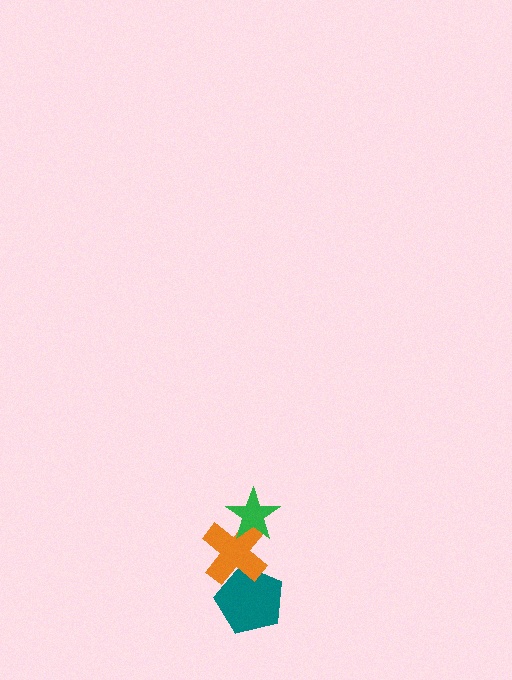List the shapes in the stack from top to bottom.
From top to bottom: the green star, the orange cross, the teal pentagon.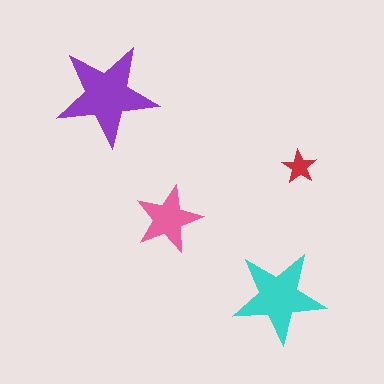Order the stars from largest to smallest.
the purple one, the cyan one, the pink one, the red one.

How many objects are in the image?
There are 4 objects in the image.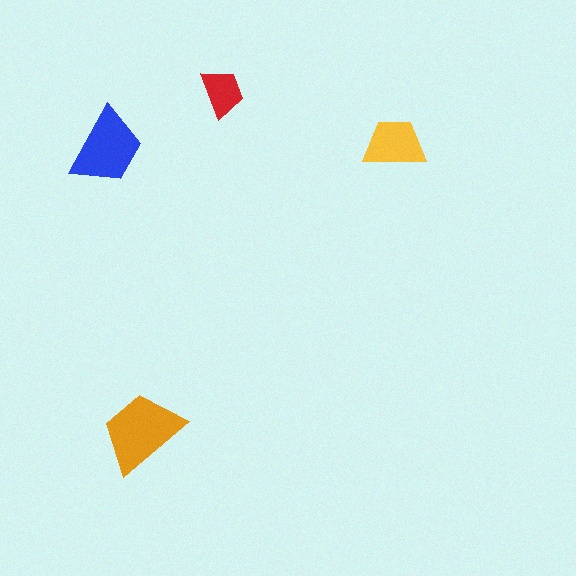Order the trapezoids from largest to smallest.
the orange one, the blue one, the yellow one, the red one.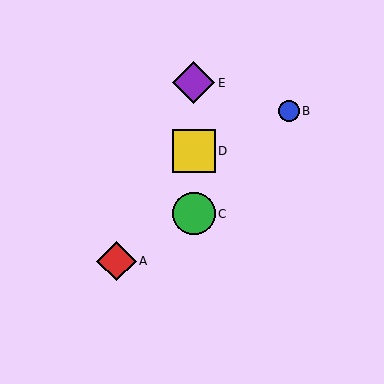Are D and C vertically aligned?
Yes, both are at x≈194.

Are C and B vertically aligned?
No, C is at x≈194 and B is at x≈289.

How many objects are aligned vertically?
3 objects (C, D, E) are aligned vertically.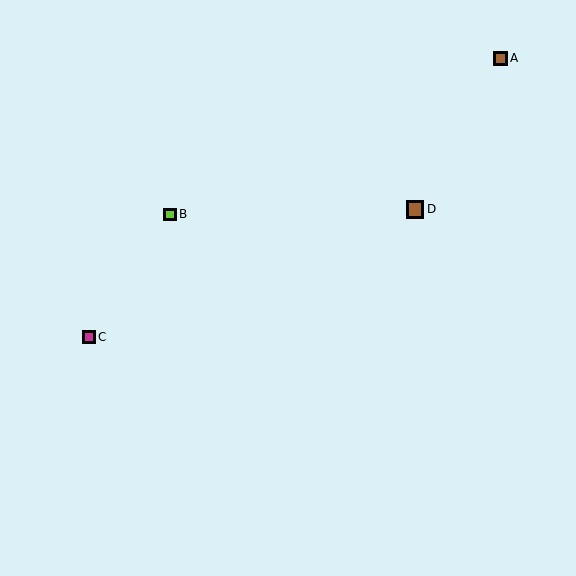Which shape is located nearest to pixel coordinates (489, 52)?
The brown square (labeled A) at (500, 58) is nearest to that location.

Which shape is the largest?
The brown square (labeled D) is the largest.